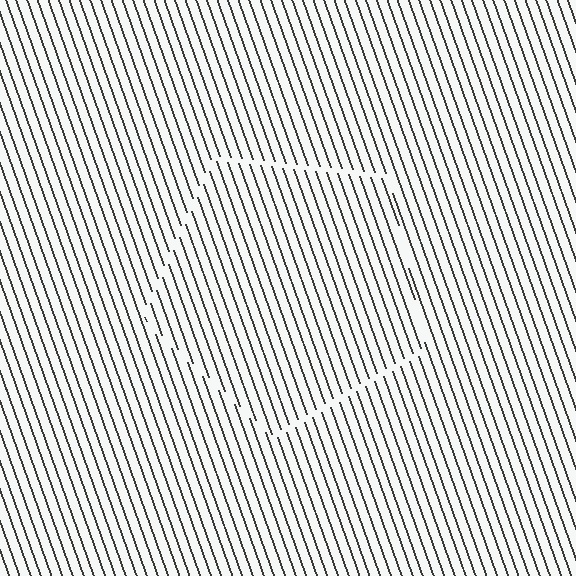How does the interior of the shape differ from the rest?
The interior of the shape contains the same grating, shifted by half a period — the contour is defined by the phase discontinuity where line-ends from the inner and outer gratings abut.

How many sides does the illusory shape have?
5 sides — the line-ends trace a pentagon.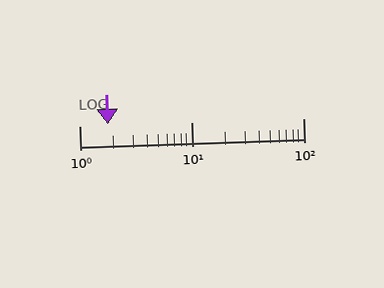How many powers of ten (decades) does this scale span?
The scale spans 2 decades, from 1 to 100.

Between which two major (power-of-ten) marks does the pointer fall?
The pointer is between 1 and 10.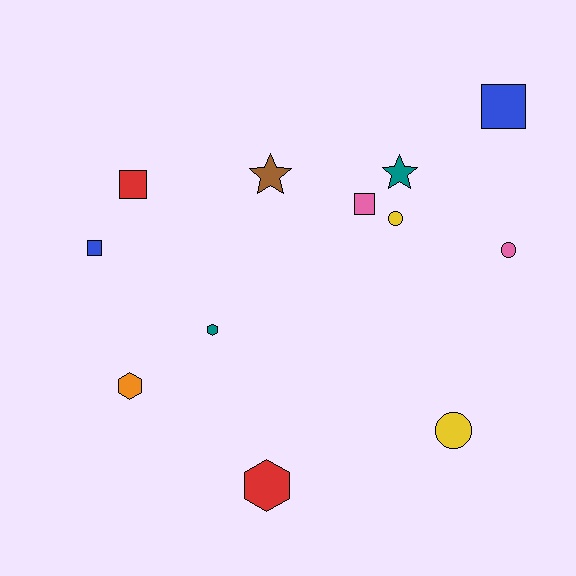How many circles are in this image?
There are 3 circles.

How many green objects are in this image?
There are no green objects.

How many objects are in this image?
There are 12 objects.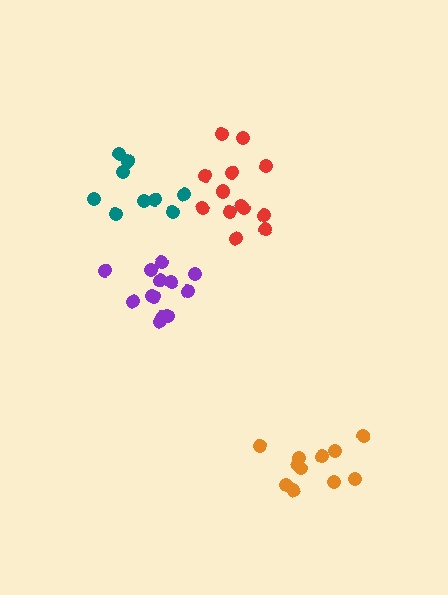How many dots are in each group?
Group 1: 14 dots, Group 2: 11 dots, Group 3: 10 dots, Group 4: 13 dots (48 total).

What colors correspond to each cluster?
The clusters are colored: red, orange, teal, purple.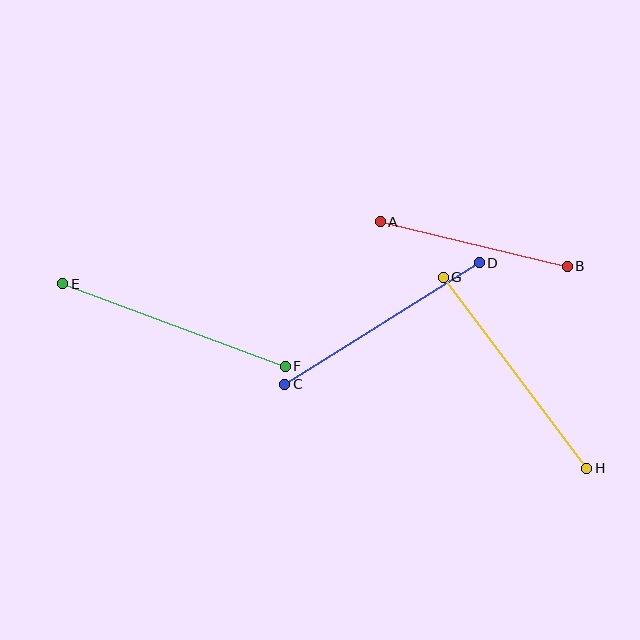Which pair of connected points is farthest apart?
Points G and H are farthest apart.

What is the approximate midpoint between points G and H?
The midpoint is at approximately (515, 373) pixels.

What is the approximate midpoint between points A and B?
The midpoint is at approximately (474, 244) pixels.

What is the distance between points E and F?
The distance is approximately 237 pixels.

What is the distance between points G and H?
The distance is approximately 239 pixels.